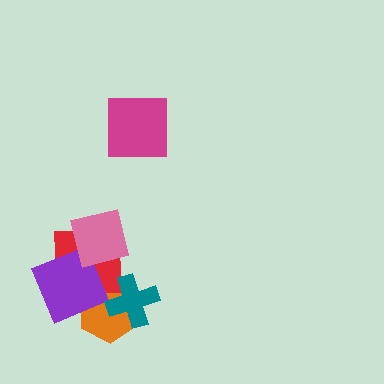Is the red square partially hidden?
Yes, it is partially covered by another shape.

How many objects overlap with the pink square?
2 objects overlap with the pink square.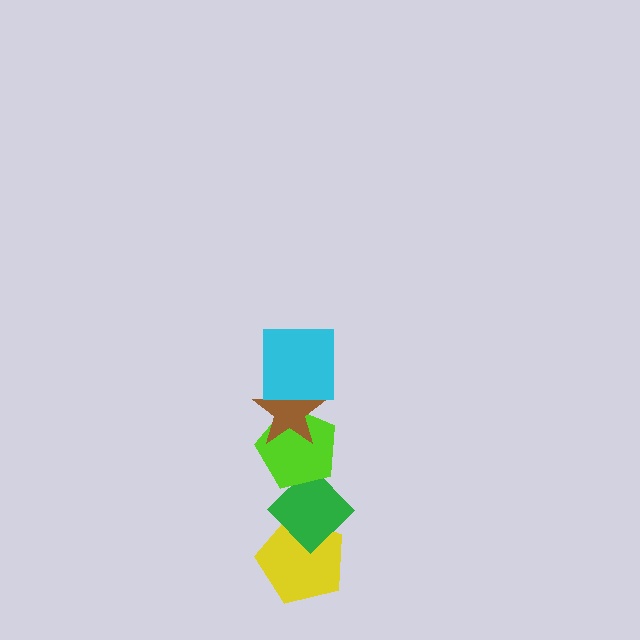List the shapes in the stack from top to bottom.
From top to bottom: the cyan square, the brown star, the lime pentagon, the green diamond, the yellow pentagon.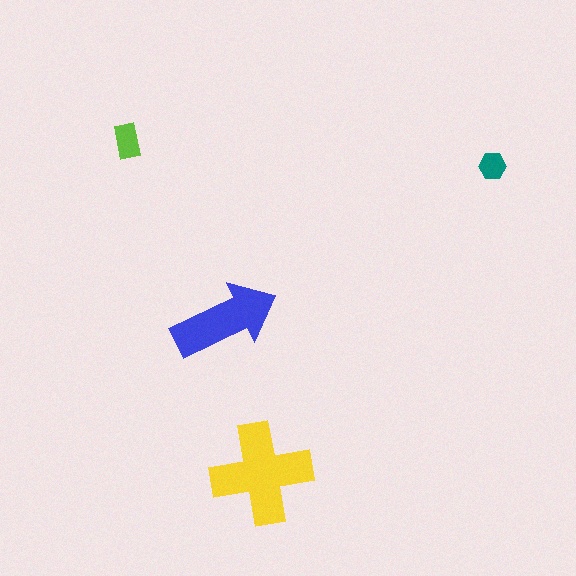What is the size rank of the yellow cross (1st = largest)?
1st.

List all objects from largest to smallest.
The yellow cross, the blue arrow, the lime rectangle, the teal hexagon.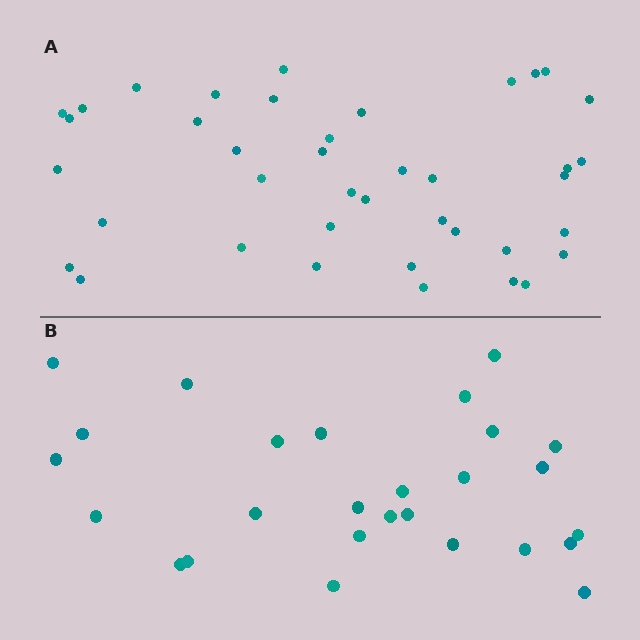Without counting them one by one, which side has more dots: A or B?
Region A (the top region) has more dots.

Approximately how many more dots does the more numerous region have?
Region A has approximately 15 more dots than region B.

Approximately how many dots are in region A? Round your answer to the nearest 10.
About 40 dots.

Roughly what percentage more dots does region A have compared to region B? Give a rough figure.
About 50% more.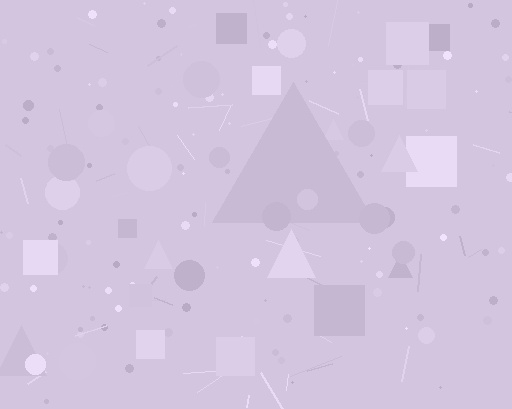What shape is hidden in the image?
A triangle is hidden in the image.